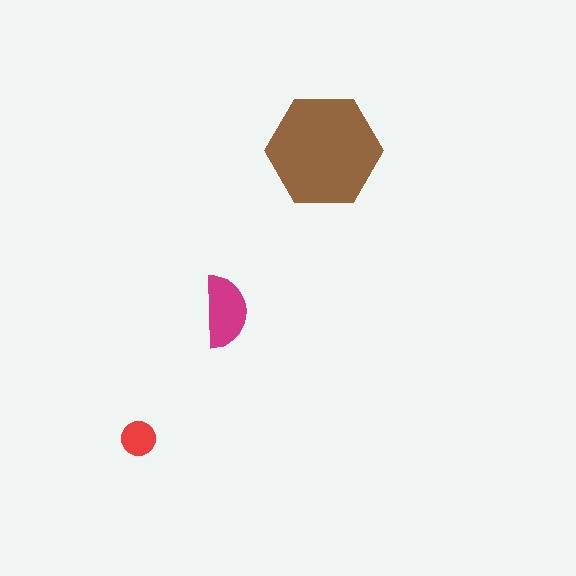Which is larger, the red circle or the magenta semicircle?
The magenta semicircle.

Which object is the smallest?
The red circle.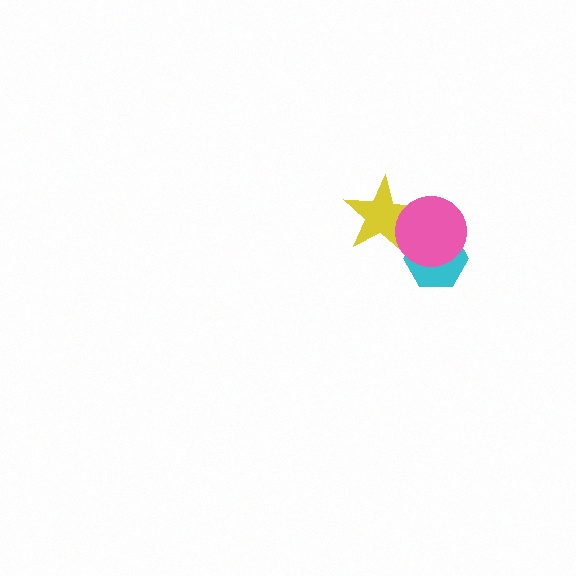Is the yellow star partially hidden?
Yes, it is partially covered by another shape.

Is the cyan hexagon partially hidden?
Yes, it is partially covered by another shape.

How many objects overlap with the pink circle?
2 objects overlap with the pink circle.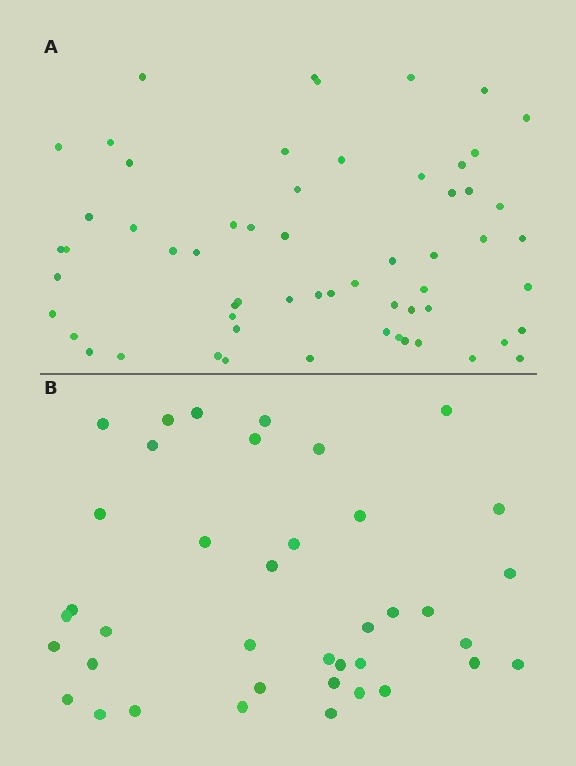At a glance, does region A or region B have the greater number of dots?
Region A (the top region) has more dots.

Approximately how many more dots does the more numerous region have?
Region A has approximately 20 more dots than region B.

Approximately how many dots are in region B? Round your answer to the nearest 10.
About 40 dots. (The exact count is 39, which rounds to 40.)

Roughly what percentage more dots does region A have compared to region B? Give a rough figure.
About 55% more.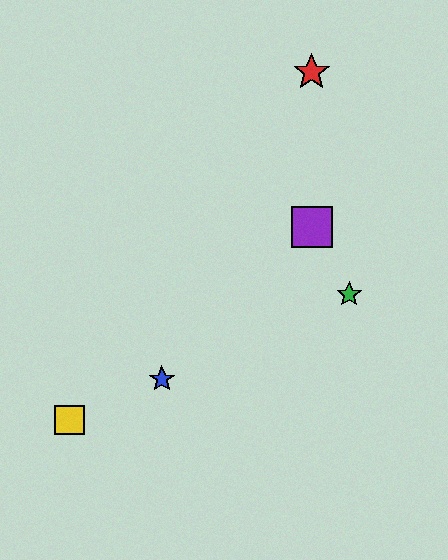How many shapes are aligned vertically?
2 shapes (the red star, the purple square) are aligned vertically.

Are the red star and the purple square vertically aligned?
Yes, both are at x≈312.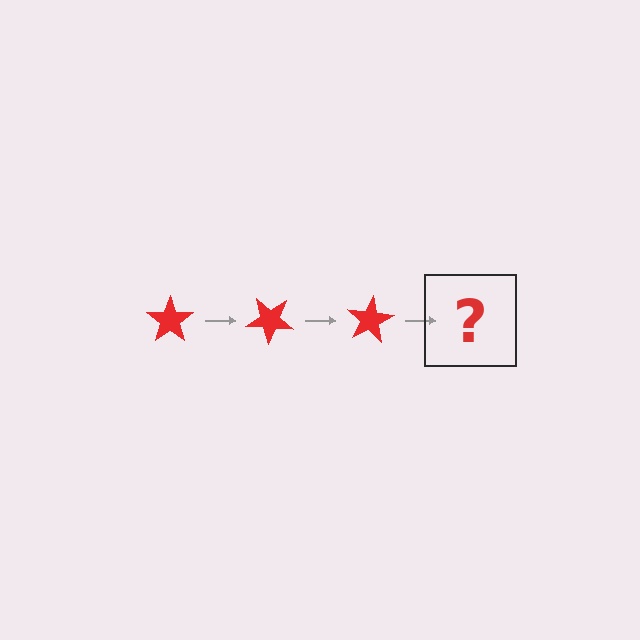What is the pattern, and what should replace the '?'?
The pattern is that the star rotates 40 degrees each step. The '?' should be a red star rotated 120 degrees.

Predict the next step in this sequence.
The next step is a red star rotated 120 degrees.